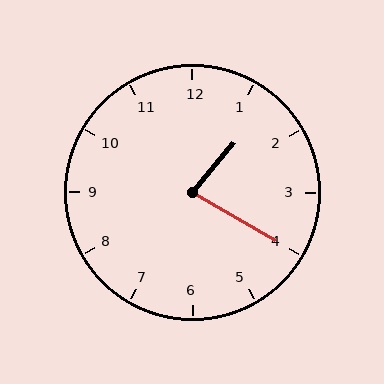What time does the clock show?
1:20.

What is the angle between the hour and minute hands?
Approximately 80 degrees.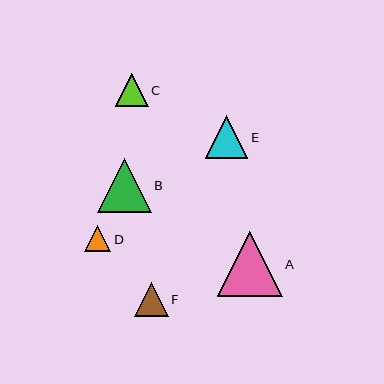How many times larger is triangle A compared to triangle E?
Triangle A is approximately 1.5 times the size of triangle E.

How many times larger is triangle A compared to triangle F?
Triangle A is approximately 1.9 times the size of triangle F.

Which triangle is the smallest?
Triangle D is the smallest with a size of approximately 26 pixels.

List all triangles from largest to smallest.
From largest to smallest: A, B, E, F, C, D.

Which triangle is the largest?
Triangle A is the largest with a size of approximately 65 pixels.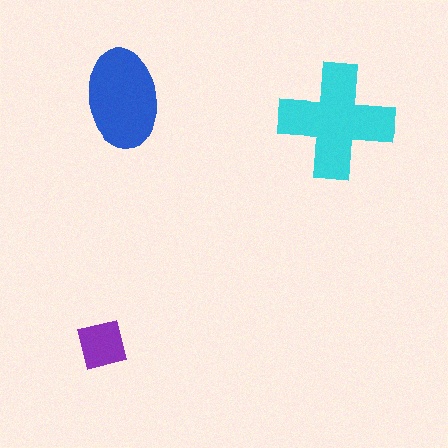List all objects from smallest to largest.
The purple square, the blue ellipse, the cyan cross.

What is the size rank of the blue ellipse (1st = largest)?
2nd.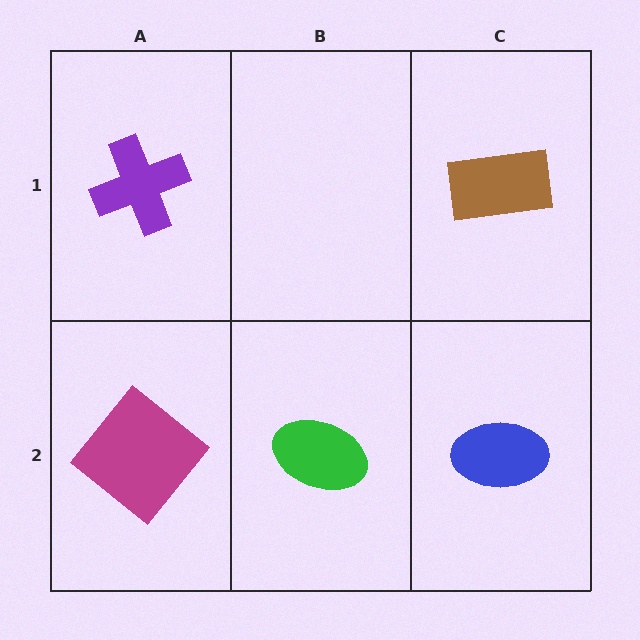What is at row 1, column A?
A purple cross.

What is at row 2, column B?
A green ellipse.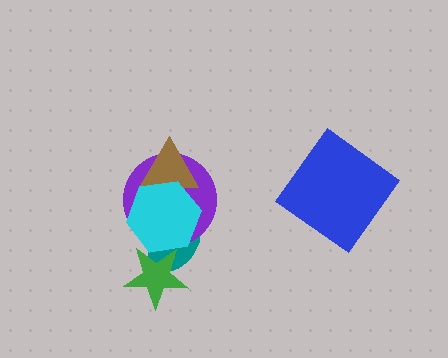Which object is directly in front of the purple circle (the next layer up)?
The brown triangle is directly in front of the purple circle.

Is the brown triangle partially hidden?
Yes, it is partially covered by another shape.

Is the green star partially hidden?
Yes, it is partially covered by another shape.